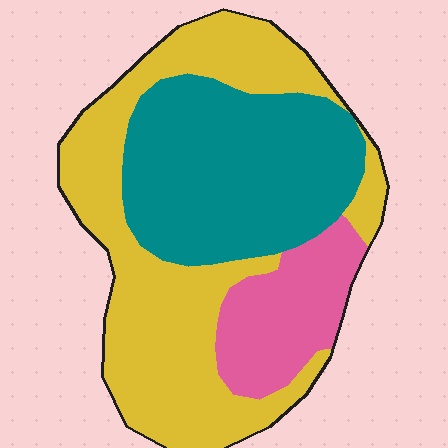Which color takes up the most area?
Yellow, at roughly 45%.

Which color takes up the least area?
Pink, at roughly 15%.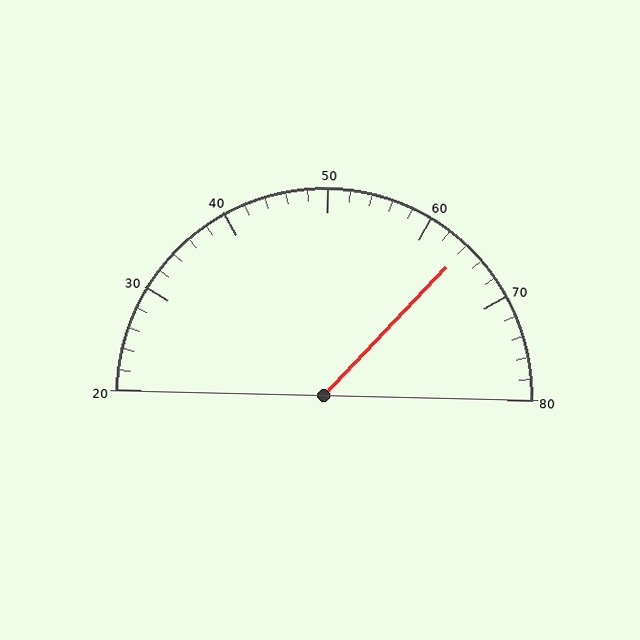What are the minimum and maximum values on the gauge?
The gauge ranges from 20 to 80.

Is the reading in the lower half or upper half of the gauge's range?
The reading is in the upper half of the range (20 to 80).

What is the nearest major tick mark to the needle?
The nearest major tick mark is 60.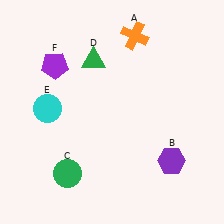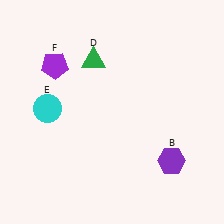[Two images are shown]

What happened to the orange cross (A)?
The orange cross (A) was removed in Image 2. It was in the top-right area of Image 1.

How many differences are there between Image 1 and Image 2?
There are 2 differences between the two images.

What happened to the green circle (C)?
The green circle (C) was removed in Image 2. It was in the bottom-left area of Image 1.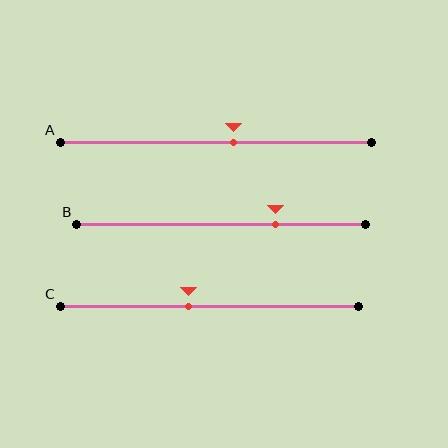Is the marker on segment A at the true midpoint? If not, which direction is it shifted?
No, the marker on segment A is shifted to the right by about 6% of the segment length.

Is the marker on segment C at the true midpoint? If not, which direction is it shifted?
No, the marker on segment C is shifted to the left by about 7% of the segment length.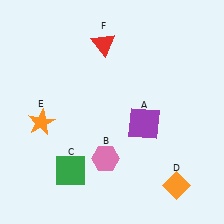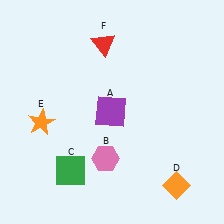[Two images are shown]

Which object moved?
The purple square (A) moved left.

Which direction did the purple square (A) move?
The purple square (A) moved left.